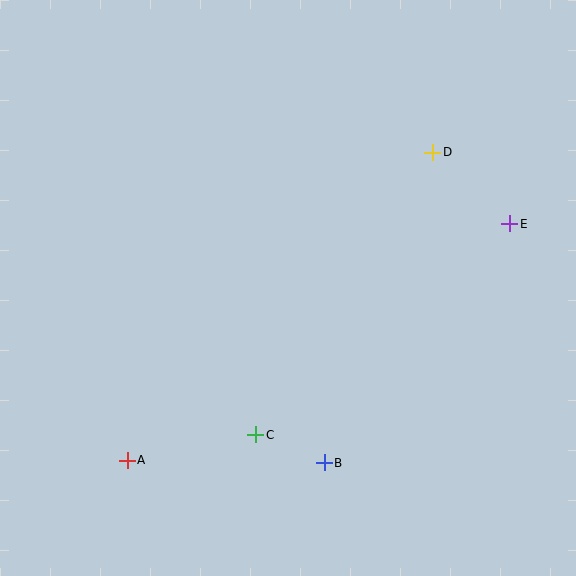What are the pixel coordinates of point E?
Point E is at (510, 224).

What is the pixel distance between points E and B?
The distance between E and B is 303 pixels.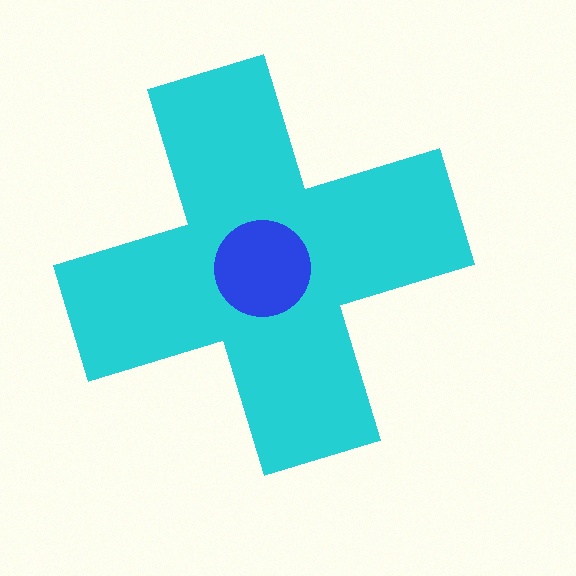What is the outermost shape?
The cyan cross.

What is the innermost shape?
The blue circle.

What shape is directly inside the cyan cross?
The blue circle.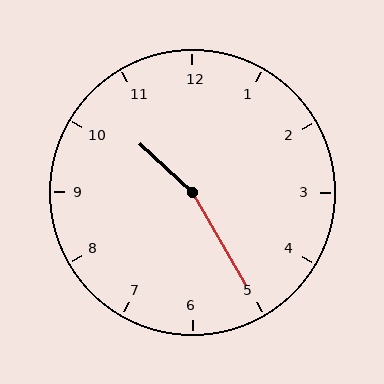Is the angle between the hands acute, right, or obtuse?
It is obtuse.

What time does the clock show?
10:25.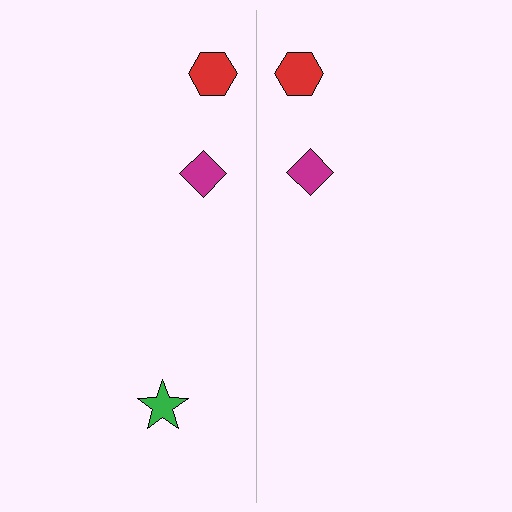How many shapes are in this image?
There are 5 shapes in this image.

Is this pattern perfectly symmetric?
No, the pattern is not perfectly symmetric. A green star is missing from the right side.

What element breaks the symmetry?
A green star is missing from the right side.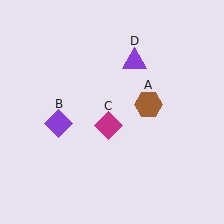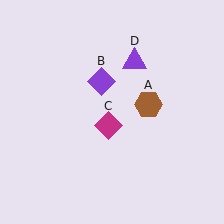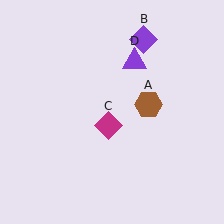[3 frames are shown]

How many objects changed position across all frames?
1 object changed position: purple diamond (object B).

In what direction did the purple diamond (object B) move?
The purple diamond (object B) moved up and to the right.